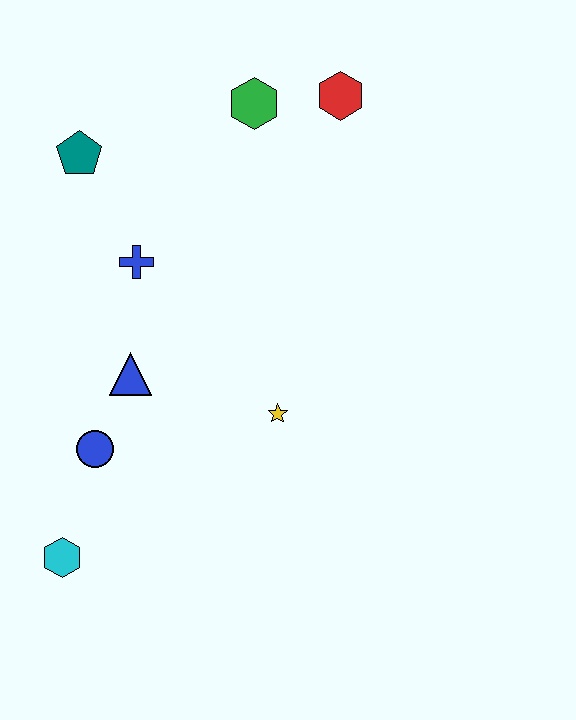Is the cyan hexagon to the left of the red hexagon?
Yes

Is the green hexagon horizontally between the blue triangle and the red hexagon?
Yes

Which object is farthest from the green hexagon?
The cyan hexagon is farthest from the green hexagon.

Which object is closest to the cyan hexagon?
The blue circle is closest to the cyan hexagon.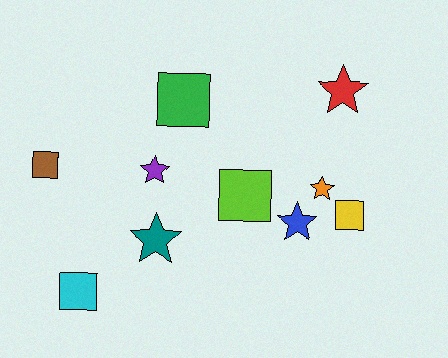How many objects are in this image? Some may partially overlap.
There are 10 objects.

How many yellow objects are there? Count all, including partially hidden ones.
There is 1 yellow object.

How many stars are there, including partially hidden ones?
There are 5 stars.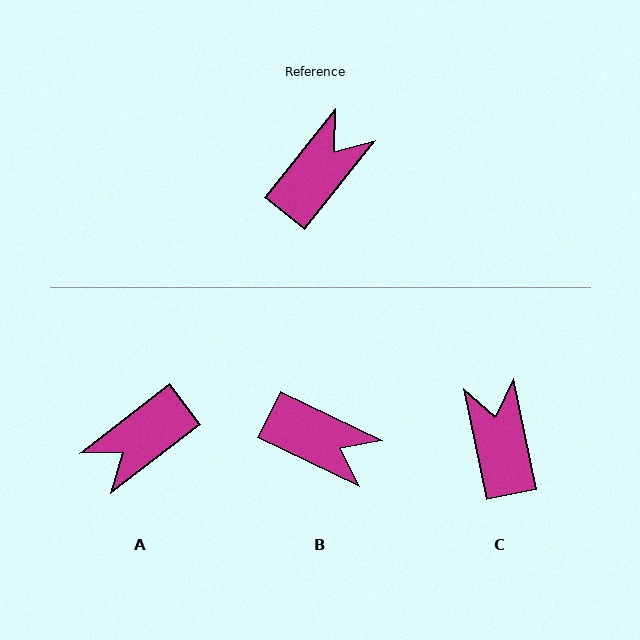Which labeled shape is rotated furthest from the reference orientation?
A, about 166 degrees away.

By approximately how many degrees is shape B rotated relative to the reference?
Approximately 77 degrees clockwise.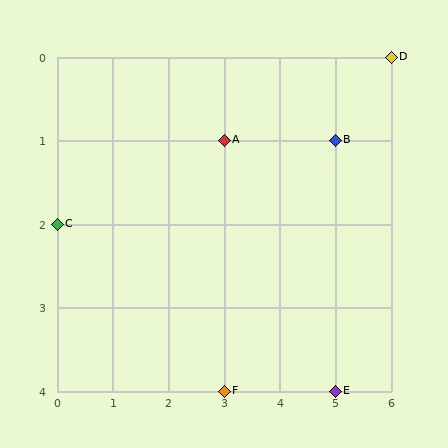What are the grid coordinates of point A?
Point A is at grid coordinates (3, 1).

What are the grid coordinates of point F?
Point F is at grid coordinates (3, 4).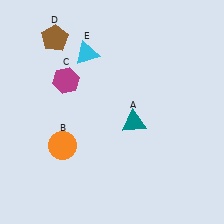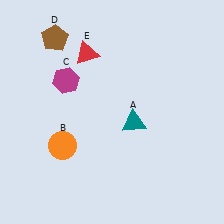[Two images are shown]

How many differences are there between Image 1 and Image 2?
There is 1 difference between the two images.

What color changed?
The triangle (E) changed from cyan in Image 1 to red in Image 2.